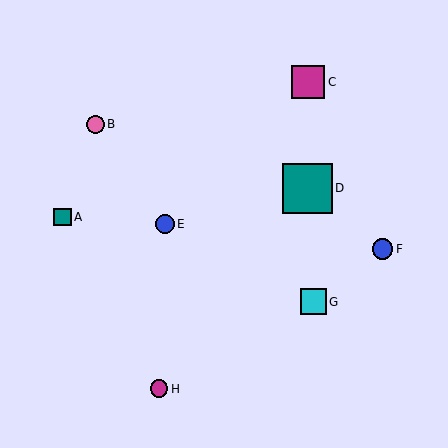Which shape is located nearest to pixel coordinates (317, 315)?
The cyan square (labeled G) at (313, 302) is nearest to that location.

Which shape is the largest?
The teal square (labeled D) is the largest.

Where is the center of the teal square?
The center of the teal square is at (62, 217).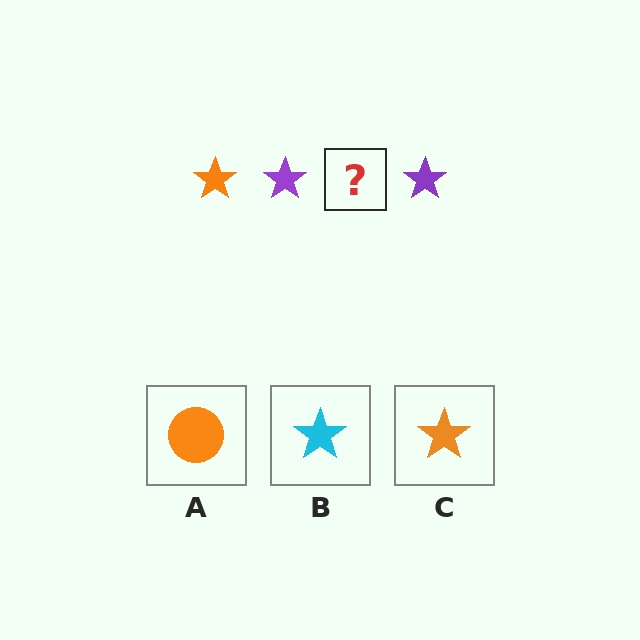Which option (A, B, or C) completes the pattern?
C.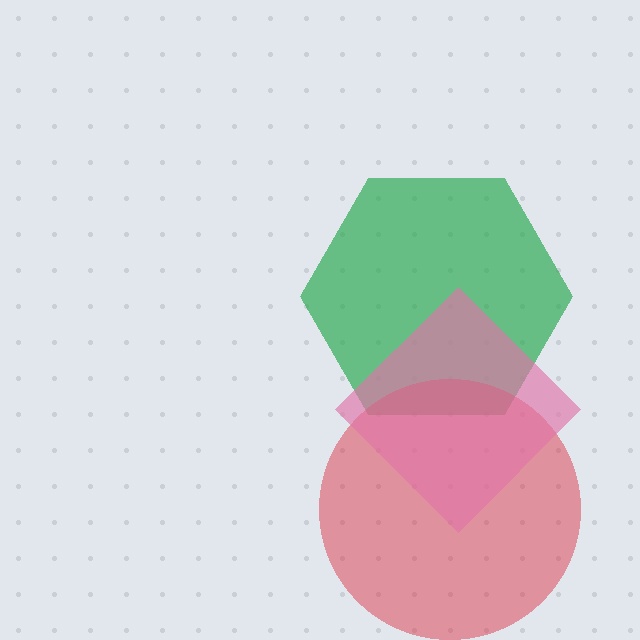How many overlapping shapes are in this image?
There are 3 overlapping shapes in the image.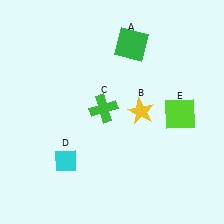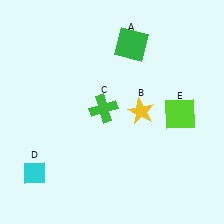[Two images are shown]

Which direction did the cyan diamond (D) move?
The cyan diamond (D) moved left.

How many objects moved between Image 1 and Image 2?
1 object moved between the two images.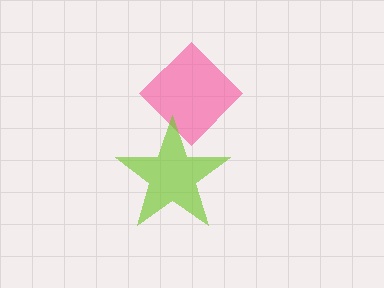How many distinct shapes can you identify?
There are 2 distinct shapes: a pink diamond, a lime star.